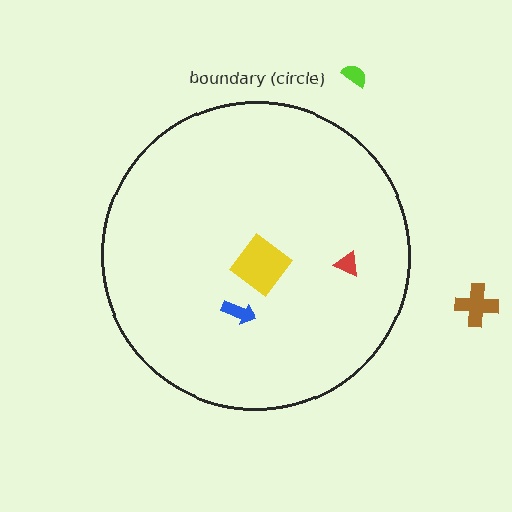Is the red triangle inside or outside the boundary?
Inside.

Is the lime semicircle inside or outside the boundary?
Outside.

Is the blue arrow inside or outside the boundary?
Inside.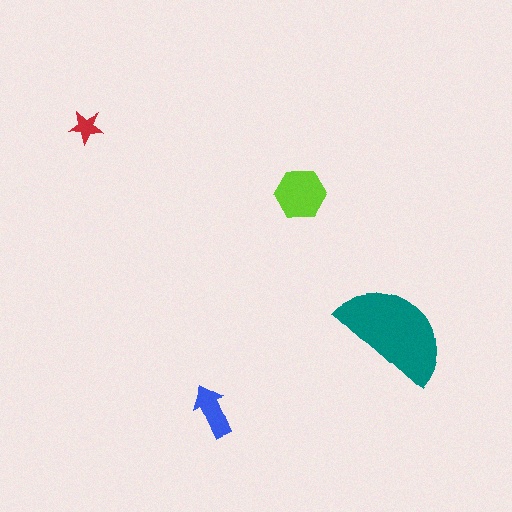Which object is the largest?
The teal semicircle.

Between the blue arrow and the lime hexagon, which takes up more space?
The lime hexagon.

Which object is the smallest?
The red star.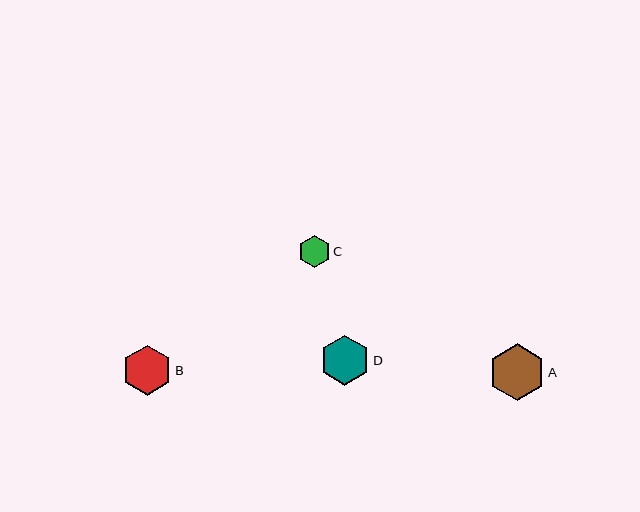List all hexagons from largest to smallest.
From largest to smallest: A, B, D, C.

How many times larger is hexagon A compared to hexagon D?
Hexagon A is approximately 1.1 times the size of hexagon D.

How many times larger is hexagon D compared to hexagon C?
Hexagon D is approximately 1.5 times the size of hexagon C.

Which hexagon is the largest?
Hexagon A is the largest with a size of approximately 56 pixels.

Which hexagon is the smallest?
Hexagon C is the smallest with a size of approximately 32 pixels.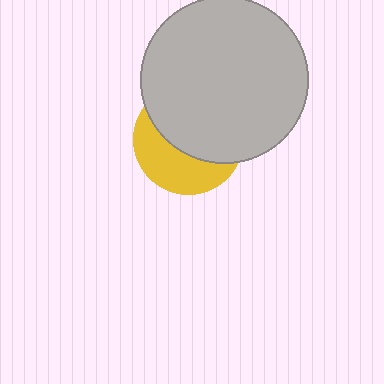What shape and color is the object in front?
The object in front is a light gray circle.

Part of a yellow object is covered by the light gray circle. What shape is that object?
It is a circle.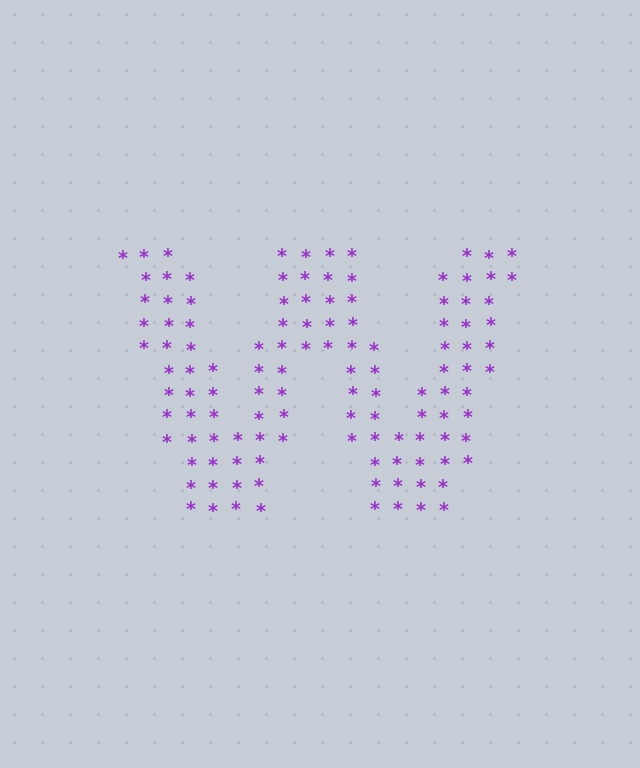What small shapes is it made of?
It is made of small asterisks.